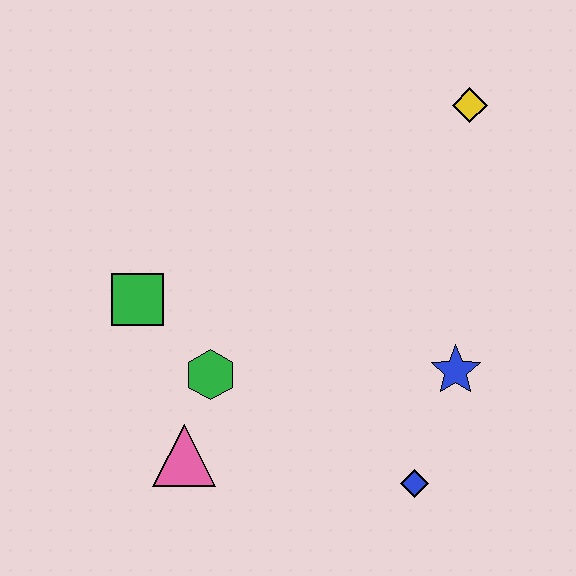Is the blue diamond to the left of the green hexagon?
No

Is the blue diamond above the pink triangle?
No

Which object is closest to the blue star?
The blue diamond is closest to the blue star.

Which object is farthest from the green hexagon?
The yellow diamond is farthest from the green hexagon.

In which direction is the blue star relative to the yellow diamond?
The blue star is below the yellow diamond.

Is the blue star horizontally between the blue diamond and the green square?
No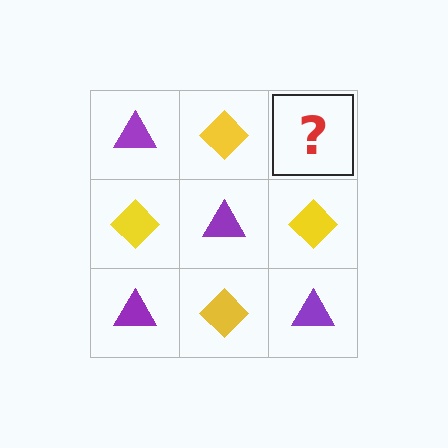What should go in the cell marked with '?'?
The missing cell should contain a purple triangle.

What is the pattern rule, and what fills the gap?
The rule is that it alternates purple triangle and yellow diamond in a checkerboard pattern. The gap should be filled with a purple triangle.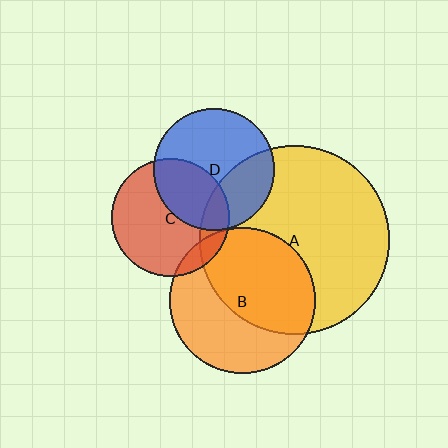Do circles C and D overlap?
Yes.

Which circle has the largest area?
Circle A (yellow).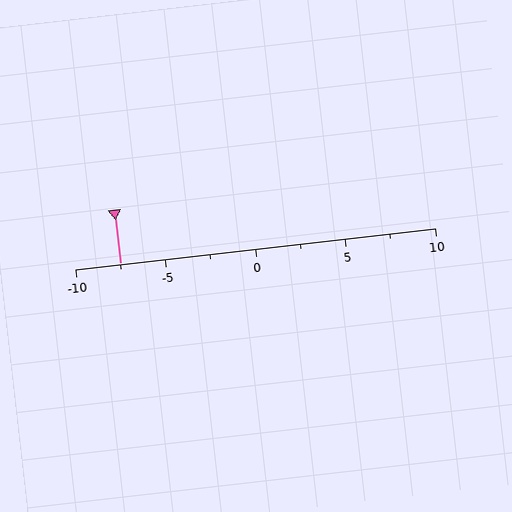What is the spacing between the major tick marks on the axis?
The major ticks are spaced 5 apart.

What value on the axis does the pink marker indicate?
The marker indicates approximately -7.5.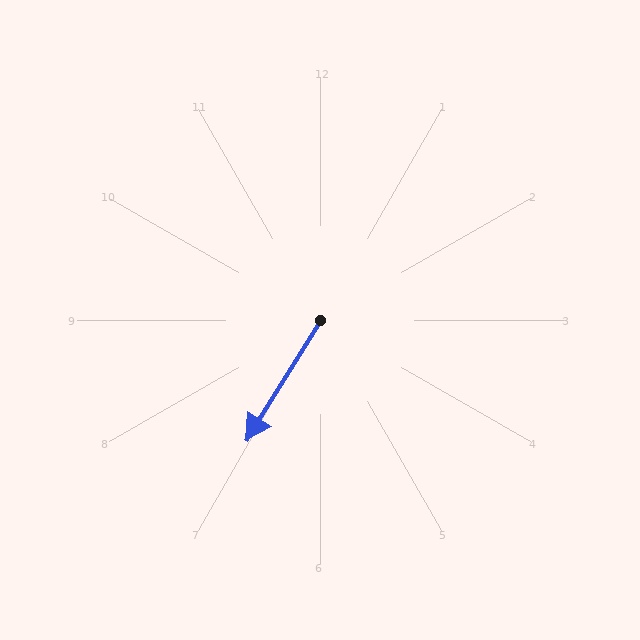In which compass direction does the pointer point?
Southwest.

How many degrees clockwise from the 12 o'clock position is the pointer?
Approximately 212 degrees.